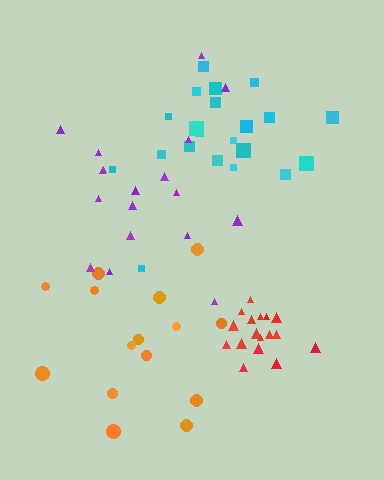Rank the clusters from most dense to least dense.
red, cyan, purple, orange.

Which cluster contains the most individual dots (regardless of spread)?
Cyan (22).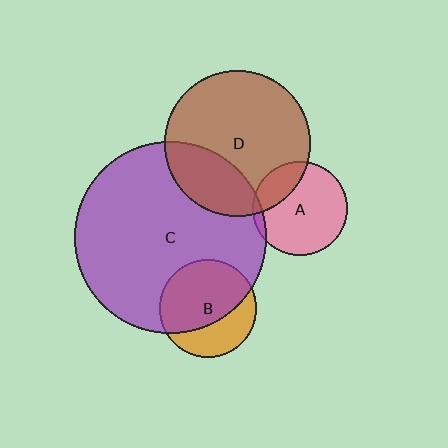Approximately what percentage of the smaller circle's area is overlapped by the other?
Approximately 5%.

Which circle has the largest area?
Circle C (purple).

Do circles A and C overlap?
Yes.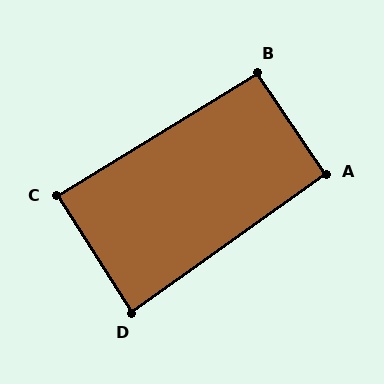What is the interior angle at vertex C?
Approximately 89 degrees (approximately right).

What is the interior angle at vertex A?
Approximately 91 degrees (approximately right).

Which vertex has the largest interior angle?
B, at approximately 93 degrees.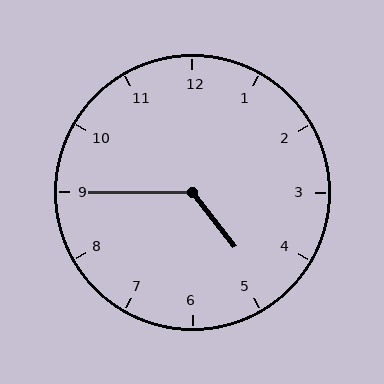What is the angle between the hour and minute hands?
Approximately 128 degrees.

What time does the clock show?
4:45.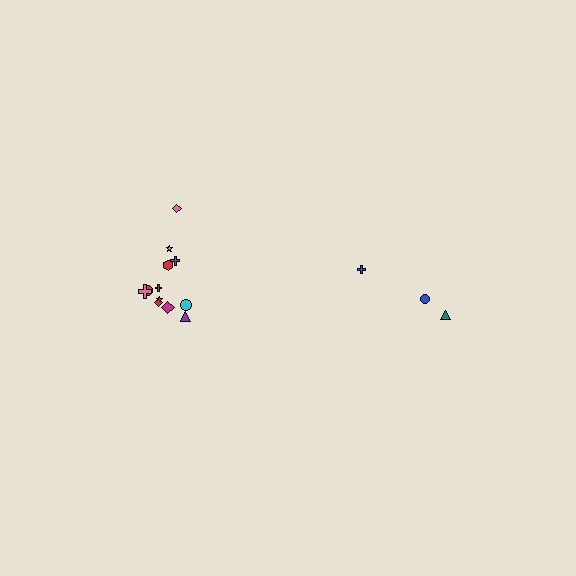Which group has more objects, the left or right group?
The left group.